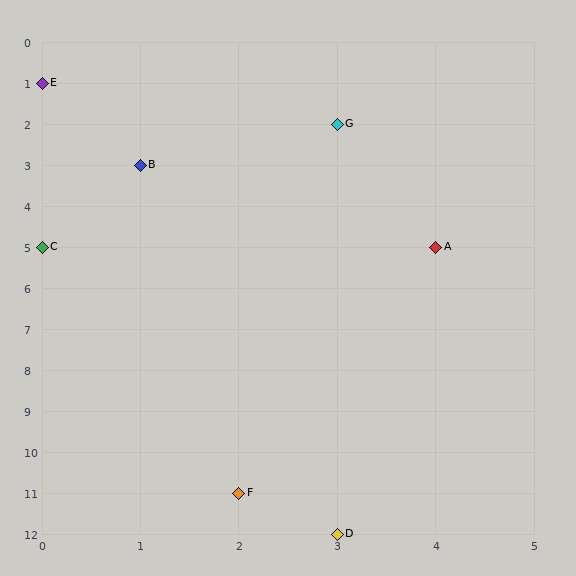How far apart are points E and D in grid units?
Points E and D are 3 columns and 11 rows apart (about 11.4 grid units diagonally).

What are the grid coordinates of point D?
Point D is at grid coordinates (3, 12).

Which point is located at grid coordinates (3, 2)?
Point G is at (3, 2).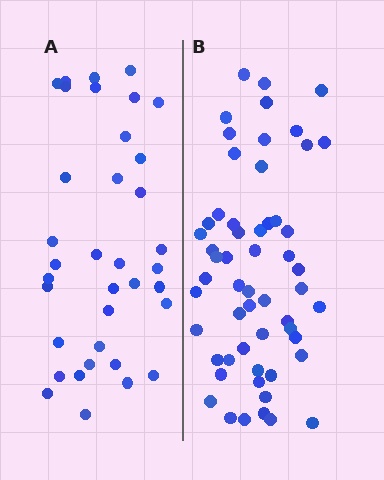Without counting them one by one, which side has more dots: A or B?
Region B (the right region) has more dots.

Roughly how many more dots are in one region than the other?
Region B has approximately 20 more dots than region A.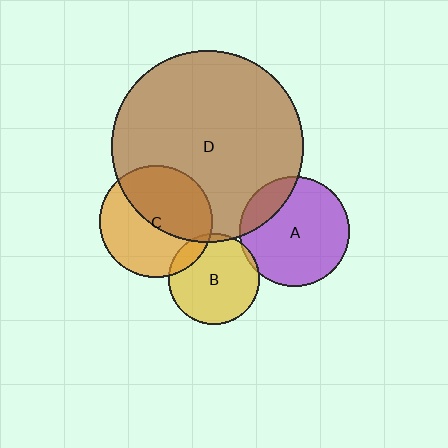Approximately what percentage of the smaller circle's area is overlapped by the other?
Approximately 10%.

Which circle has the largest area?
Circle D (brown).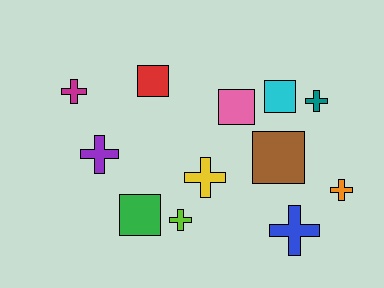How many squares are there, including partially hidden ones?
There are 5 squares.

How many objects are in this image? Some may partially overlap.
There are 12 objects.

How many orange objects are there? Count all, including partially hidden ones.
There is 1 orange object.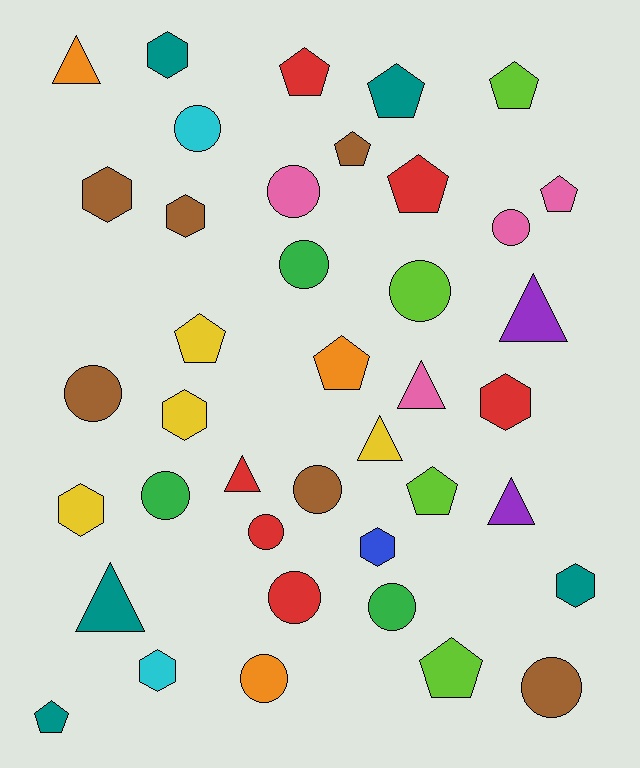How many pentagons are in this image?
There are 11 pentagons.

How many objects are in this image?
There are 40 objects.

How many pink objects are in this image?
There are 4 pink objects.